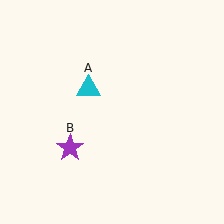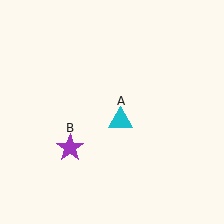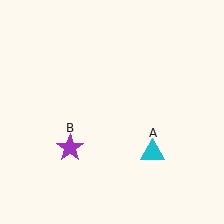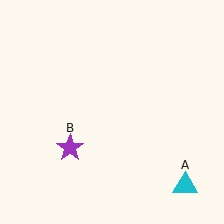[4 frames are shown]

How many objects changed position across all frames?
1 object changed position: cyan triangle (object A).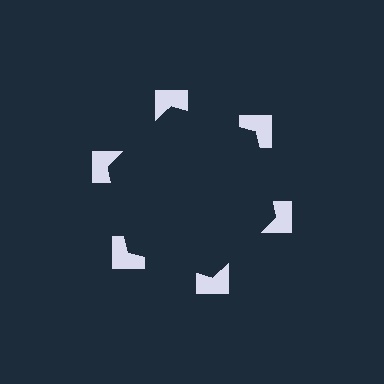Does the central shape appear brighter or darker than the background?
It typically appears slightly darker than the background, even though no actual brightness change is drawn.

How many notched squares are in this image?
There are 6 — one at each vertex of the illusory hexagon.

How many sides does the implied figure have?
6 sides.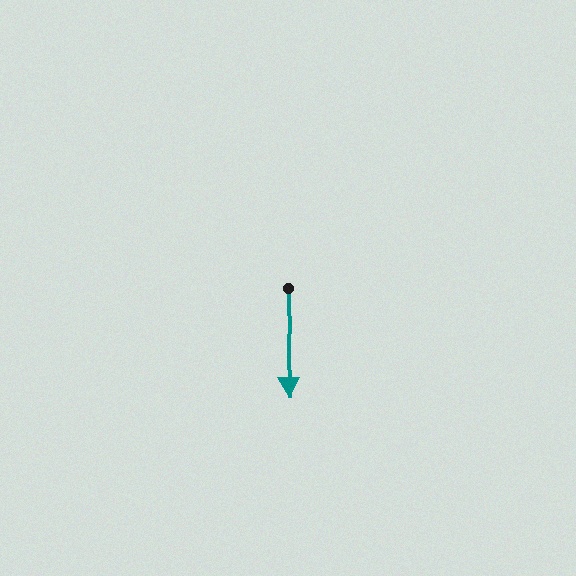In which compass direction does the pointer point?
South.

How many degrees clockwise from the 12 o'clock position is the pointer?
Approximately 179 degrees.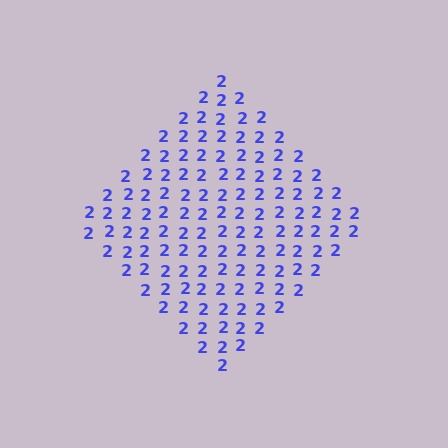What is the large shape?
The large shape is a diamond.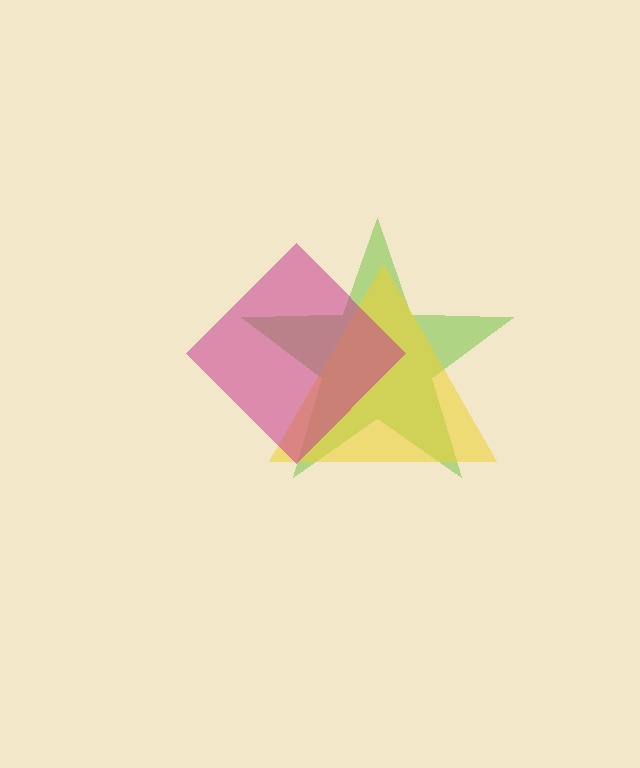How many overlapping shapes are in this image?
There are 3 overlapping shapes in the image.